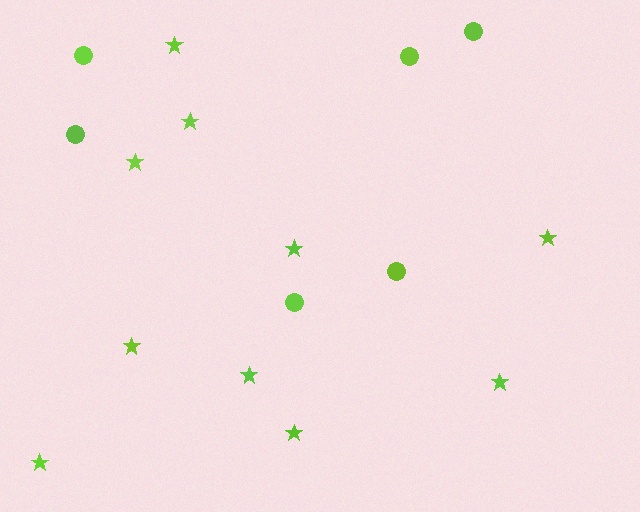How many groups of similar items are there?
There are 2 groups: one group of stars (10) and one group of circles (6).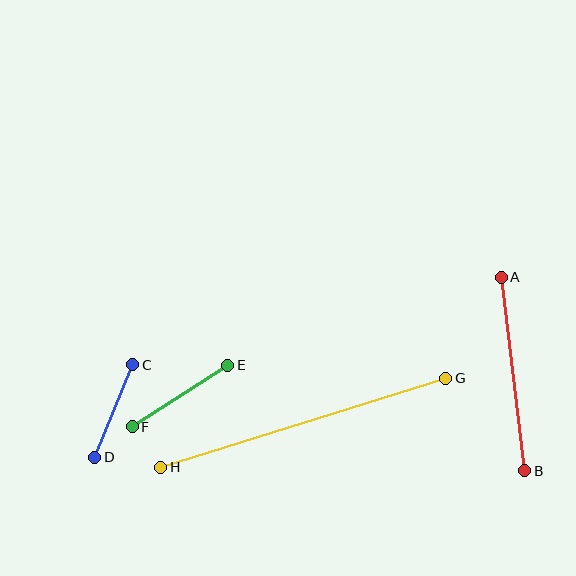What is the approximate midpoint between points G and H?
The midpoint is at approximately (303, 423) pixels.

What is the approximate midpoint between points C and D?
The midpoint is at approximately (114, 411) pixels.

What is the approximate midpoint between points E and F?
The midpoint is at approximately (180, 396) pixels.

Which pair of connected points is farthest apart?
Points G and H are farthest apart.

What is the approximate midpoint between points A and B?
The midpoint is at approximately (513, 374) pixels.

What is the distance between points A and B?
The distance is approximately 195 pixels.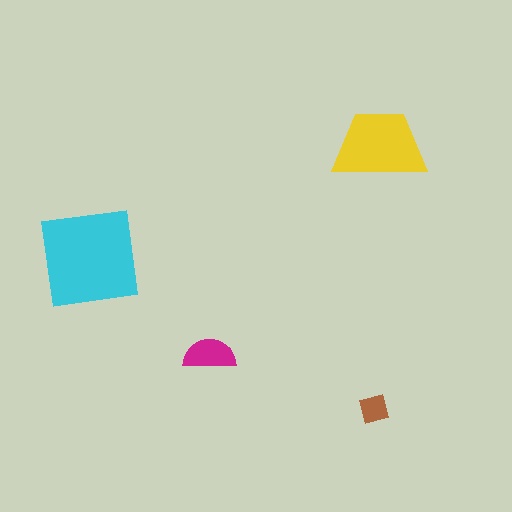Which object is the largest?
The cyan square.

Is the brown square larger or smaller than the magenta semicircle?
Smaller.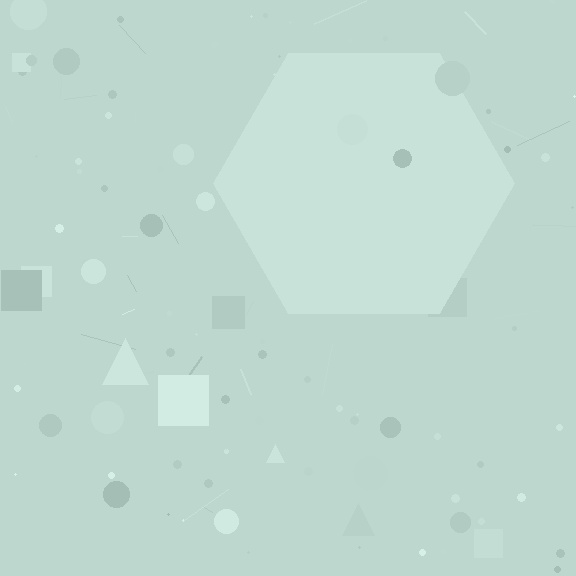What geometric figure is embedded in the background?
A hexagon is embedded in the background.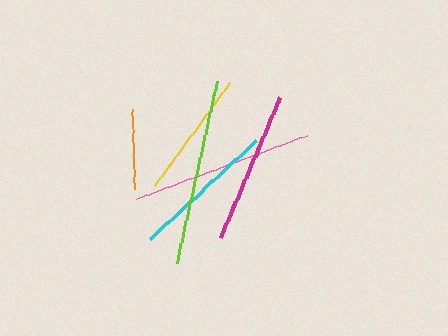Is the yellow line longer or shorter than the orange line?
The yellow line is longer than the orange line.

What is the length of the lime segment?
The lime segment is approximately 187 pixels long.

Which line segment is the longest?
The lime line is the longest at approximately 187 pixels.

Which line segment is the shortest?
The orange line is the shortest at approximately 81 pixels.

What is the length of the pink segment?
The pink segment is approximately 181 pixels long.